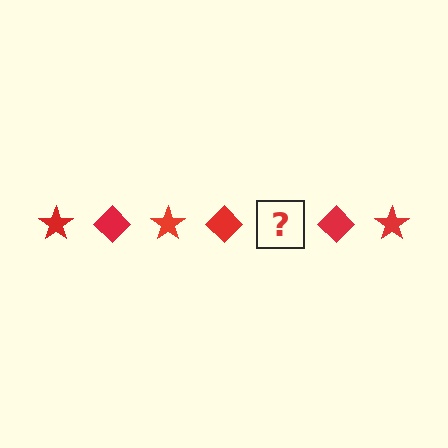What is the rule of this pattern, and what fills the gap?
The rule is that the pattern cycles through star, diamond shapes in red. The gap should be filled with a red star.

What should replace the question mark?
The question mark should be replaced with a red star.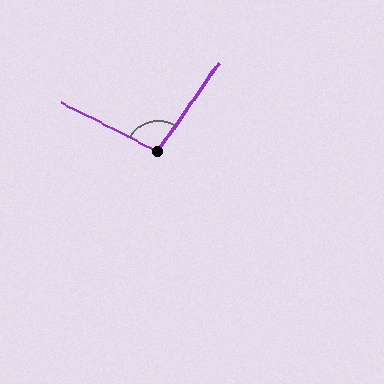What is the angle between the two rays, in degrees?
Approximately 98 degrees.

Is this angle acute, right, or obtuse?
It is obtuse.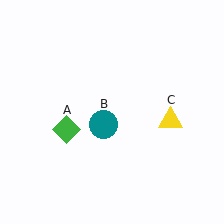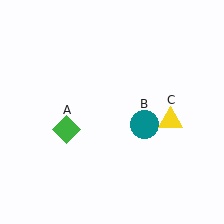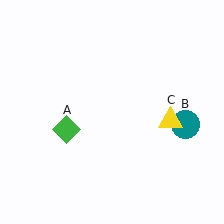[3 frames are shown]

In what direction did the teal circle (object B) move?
The teal circle (object B) moved right.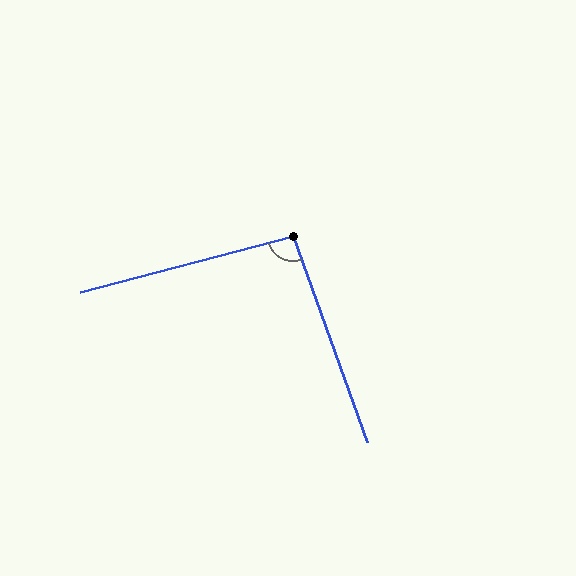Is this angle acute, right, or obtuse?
It is obtuse.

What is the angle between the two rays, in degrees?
Approximately 95 degrees.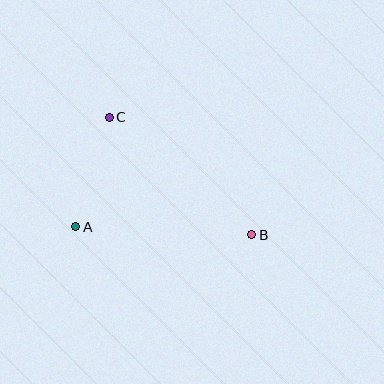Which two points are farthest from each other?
Points B and C are farthest from each other.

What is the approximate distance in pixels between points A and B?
The distance between A and B is approximately 176 pixels.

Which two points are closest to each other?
Points A and C are closest to each other.